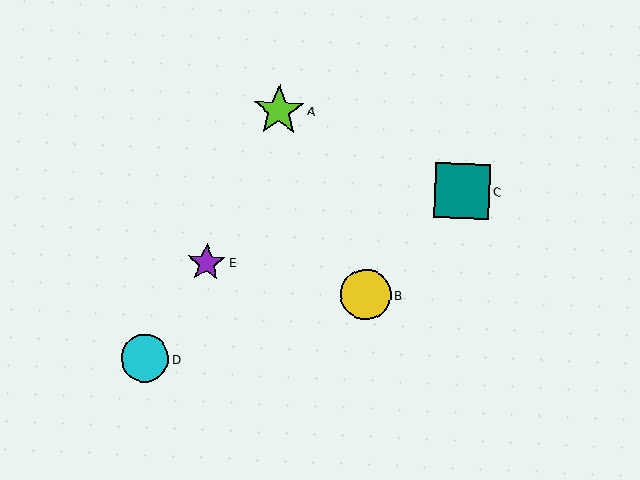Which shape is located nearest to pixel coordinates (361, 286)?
The yellow circle (labeled B) at (366, 295) is nearest to that location.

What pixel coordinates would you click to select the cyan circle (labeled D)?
Click at (145, 358) to select the cyan circle D.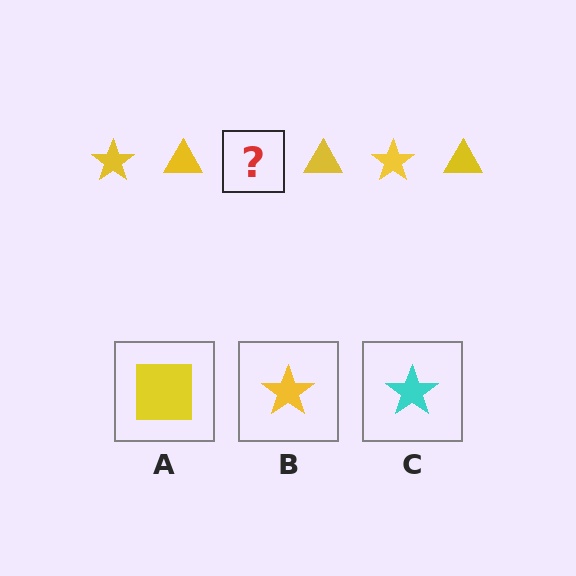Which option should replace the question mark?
Option B.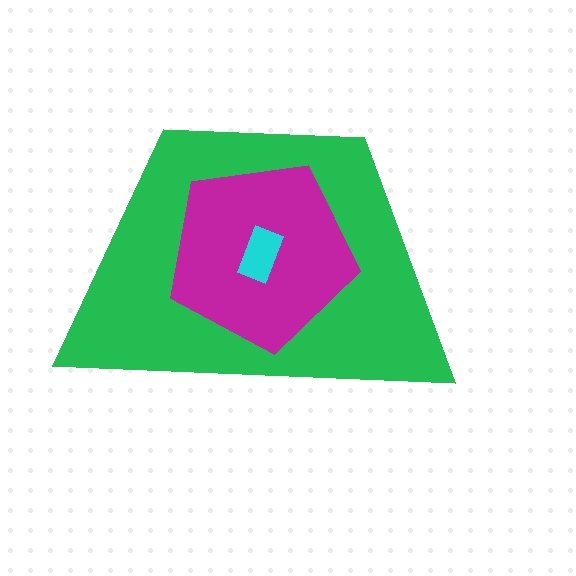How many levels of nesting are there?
3.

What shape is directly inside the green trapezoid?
The magenta pentagon.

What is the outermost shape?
The green trapezoid.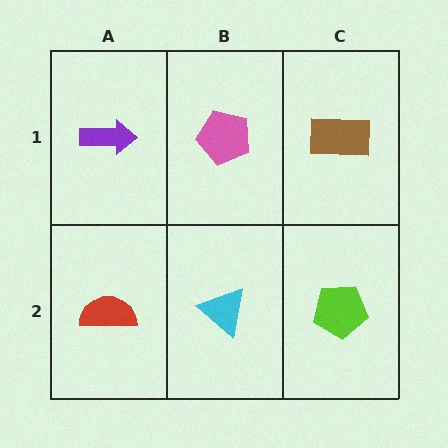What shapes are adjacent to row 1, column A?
A red semicircle (row 2, column A), a pink pentagon (row 1, column B).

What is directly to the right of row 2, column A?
A cyan triangle.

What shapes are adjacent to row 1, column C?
A lime pentagon (row 2, column C), a pink pentagon (row 1, column B).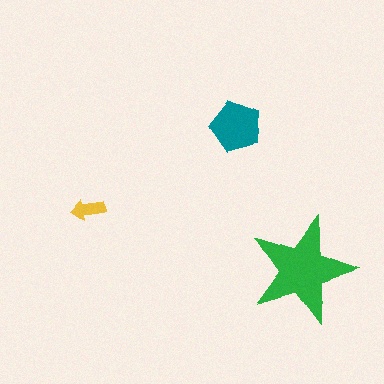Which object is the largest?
The green star.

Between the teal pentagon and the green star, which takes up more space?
The green star.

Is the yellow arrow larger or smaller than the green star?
Smaller.